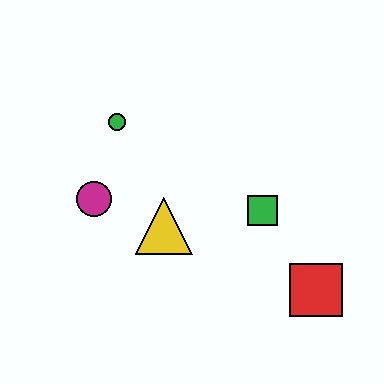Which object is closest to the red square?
The green square is closest to the red square.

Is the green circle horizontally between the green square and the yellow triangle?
No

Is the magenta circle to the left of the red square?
Yes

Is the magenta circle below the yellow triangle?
No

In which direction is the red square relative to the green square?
The red square is below the green square.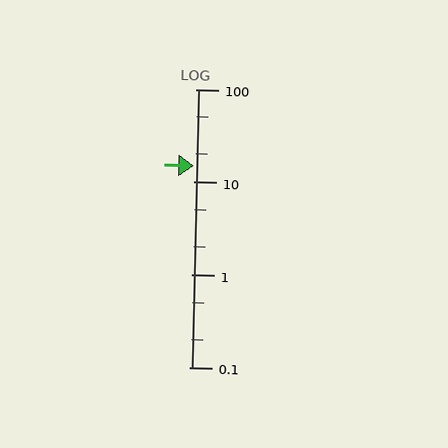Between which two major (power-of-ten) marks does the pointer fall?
The pointer is between 10 and 100.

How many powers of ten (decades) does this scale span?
The scale spans 3 decades, from 0.1 to 100.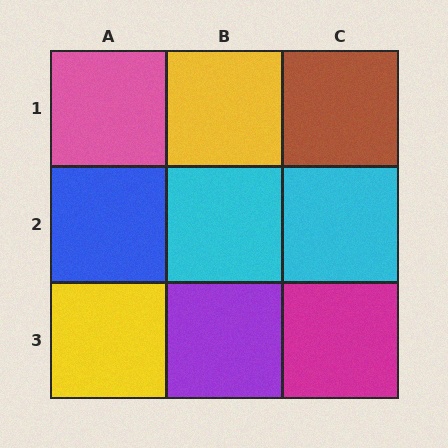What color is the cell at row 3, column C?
Magenta.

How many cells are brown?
1 cell is brown.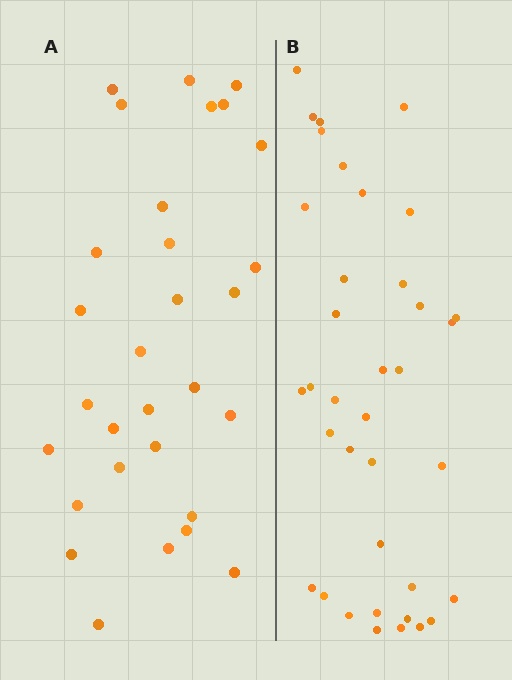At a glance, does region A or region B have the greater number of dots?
Region B (the right region) has more dots.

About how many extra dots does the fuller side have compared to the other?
Region B has roughly 8 or so more dots than region A.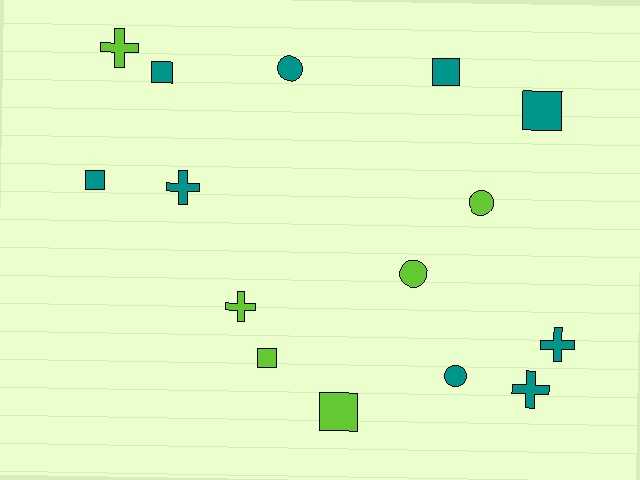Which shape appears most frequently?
Square, with 6 objects.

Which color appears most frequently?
Teal, with 9 objects.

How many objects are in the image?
There are 15 objects.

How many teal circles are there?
There are 2 teal circles.